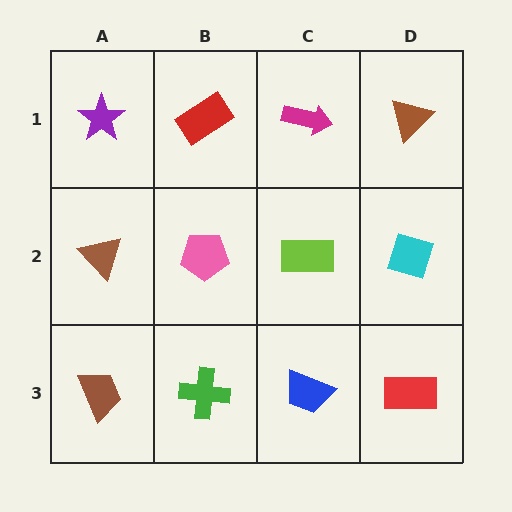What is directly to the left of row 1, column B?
A purple star.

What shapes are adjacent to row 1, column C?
A lime rectangle (row 2, column C), a red rectangle (row 1, column B), a brown triangle (row 1, column D).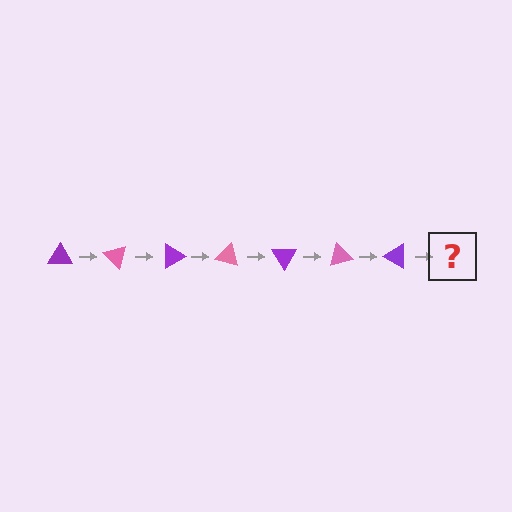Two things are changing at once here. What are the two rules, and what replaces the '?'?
The two rules are that it rotates 45 degrees each step and the color cycles through purple and pink. The '?' should be a pink triangle, rotated 315 degrees from the start.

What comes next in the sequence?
The next element should be a pink triangle, rotated 315 degrees from the start.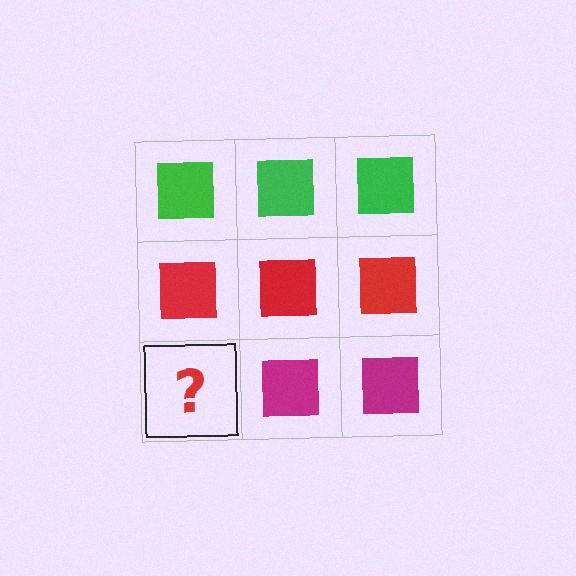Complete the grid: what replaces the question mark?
The question mark should be replaced with a magenta square.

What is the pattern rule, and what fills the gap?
The rule is that each row has a consistent color. The gap should be filled with a magenta square.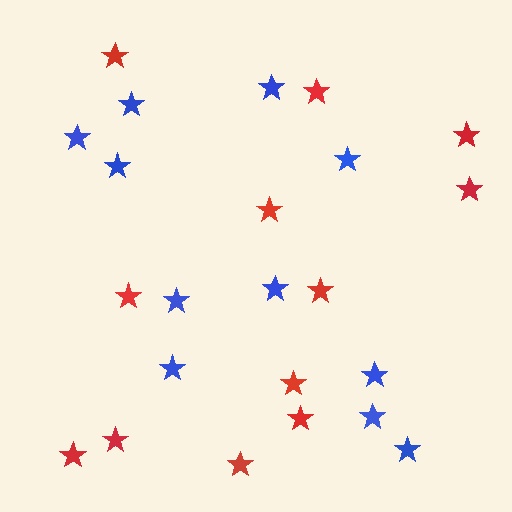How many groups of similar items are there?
There are 2 groups: one group of blue stars (11) and one group of red stars (12).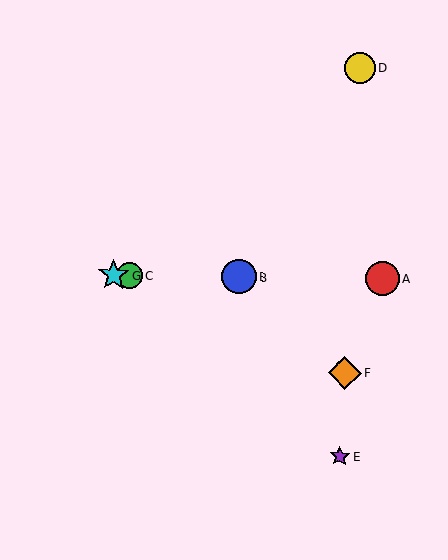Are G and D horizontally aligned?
No, G is at y≈275 and D is at y≈68.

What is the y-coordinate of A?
Object A is at y≈279.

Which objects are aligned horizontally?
Objects A, B, C, G are aligned horizontally.